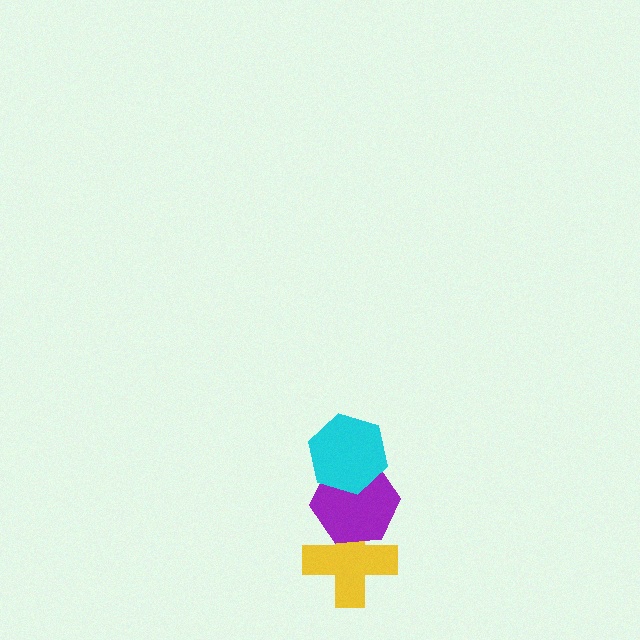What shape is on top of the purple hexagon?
The cyan hexagon is on top of the purple hexagon.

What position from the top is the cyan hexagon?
The cyan hexagon is 1st from the top.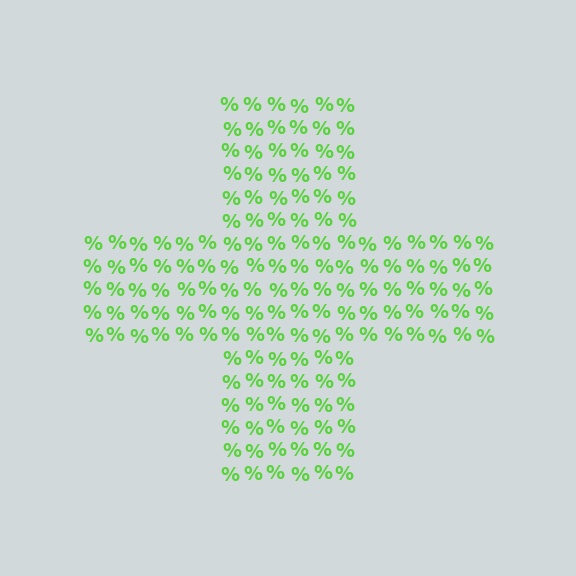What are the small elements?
The small elements are percent signs.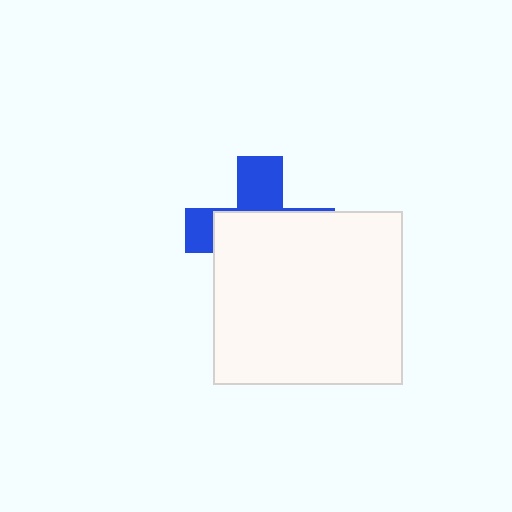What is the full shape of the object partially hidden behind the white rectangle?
The partially hidden object is a blue cross.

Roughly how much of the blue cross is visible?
A small part of it is visible (roughly 36%).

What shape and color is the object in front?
The object in front is a white rectangle.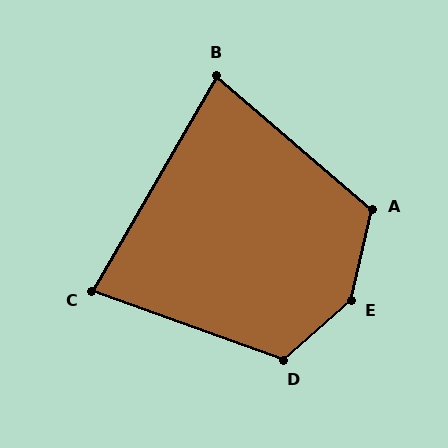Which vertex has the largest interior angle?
E, at approximately 144 degrees.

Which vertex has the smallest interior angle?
B, at approximately 79 degrees.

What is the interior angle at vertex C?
Approximately 80 degrees (acute).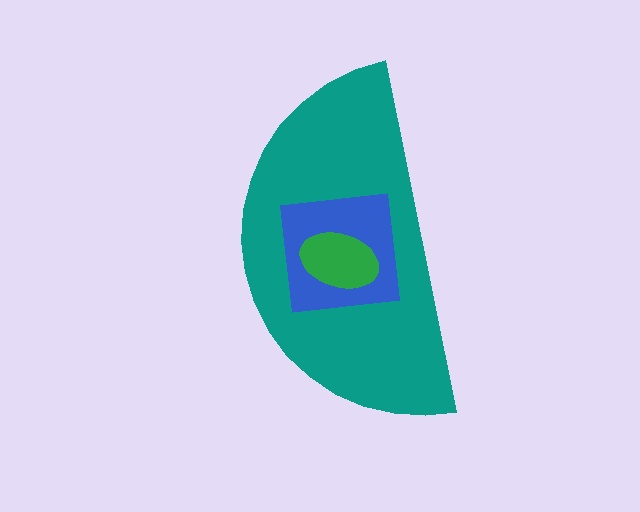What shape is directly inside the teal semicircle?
The blue square.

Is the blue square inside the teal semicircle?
Yes.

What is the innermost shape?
The green ellipse.